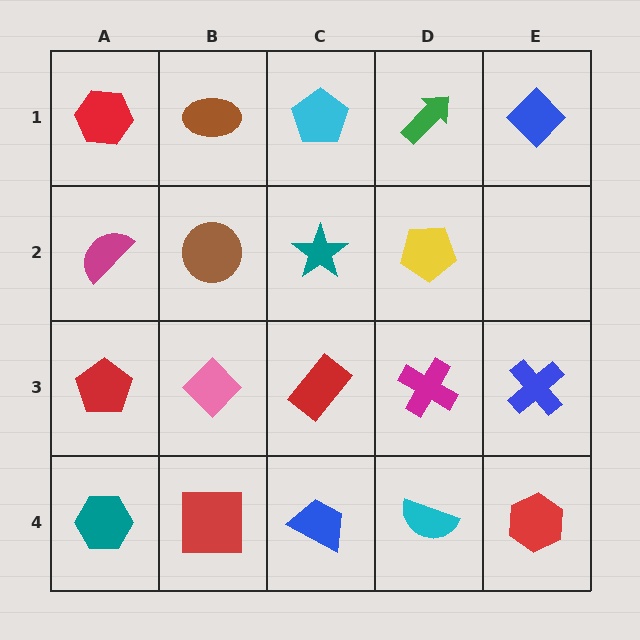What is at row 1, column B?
A brown ellipse.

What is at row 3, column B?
A pink diamond.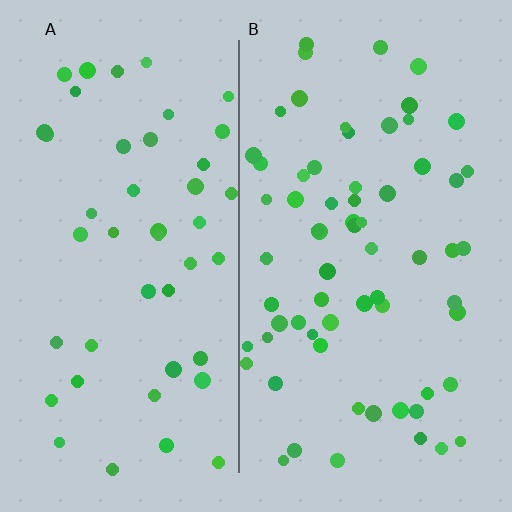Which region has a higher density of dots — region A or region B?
B (the right).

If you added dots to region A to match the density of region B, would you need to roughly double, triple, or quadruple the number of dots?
Approximately double.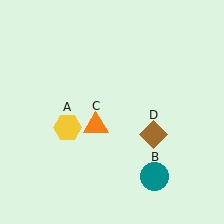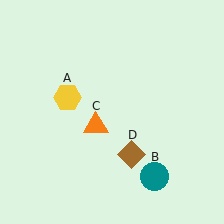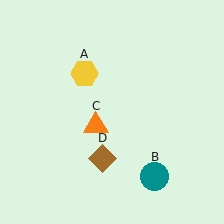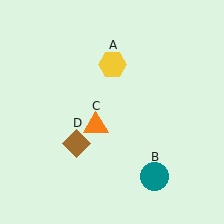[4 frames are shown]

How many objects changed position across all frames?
2 objects changed position: yellow hexagon (object A), brown diamond (object D).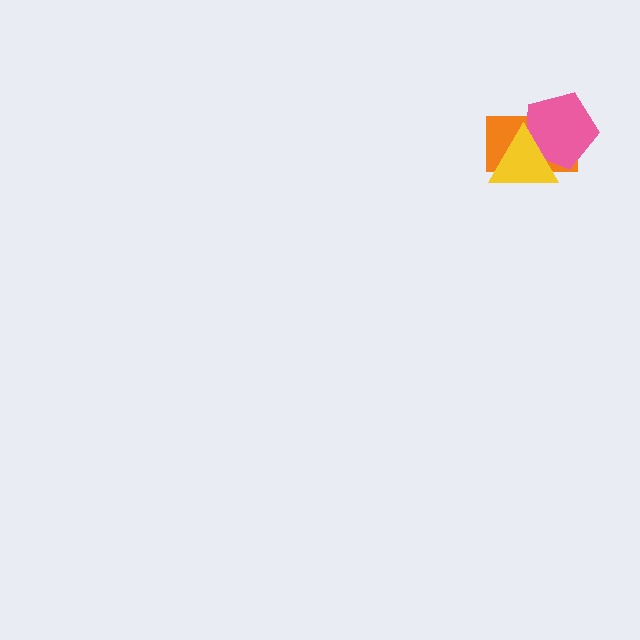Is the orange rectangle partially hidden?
Yes, it is partially covered by another shape.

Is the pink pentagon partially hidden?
Yes, it is partially covered by another shape.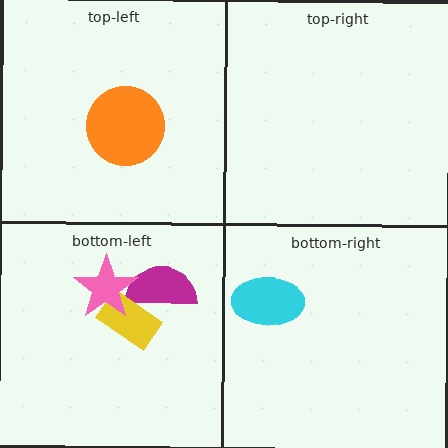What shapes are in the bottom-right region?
The cyan ellipse.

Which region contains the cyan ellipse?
The bottom-right region.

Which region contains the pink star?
The bottom-left region.